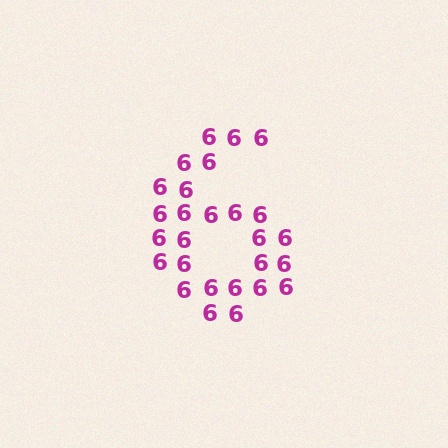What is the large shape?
The large shape is the digit 6.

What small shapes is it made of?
It is made of small digit 6's.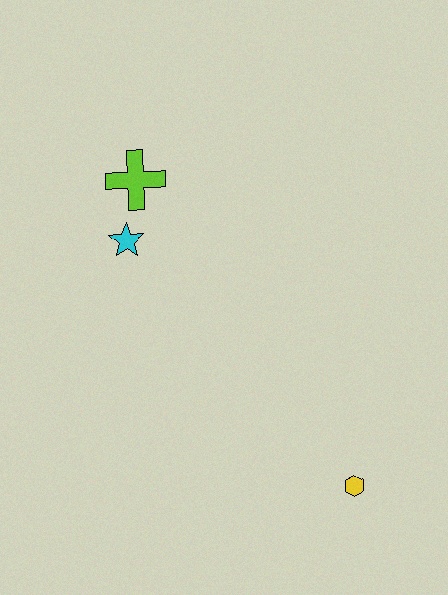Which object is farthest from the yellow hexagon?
The lime cross is farthest from the yellow hexagon.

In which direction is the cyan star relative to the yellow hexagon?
The cyan star is above the yellow hexagon.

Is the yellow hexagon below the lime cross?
Yes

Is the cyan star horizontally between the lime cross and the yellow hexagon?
No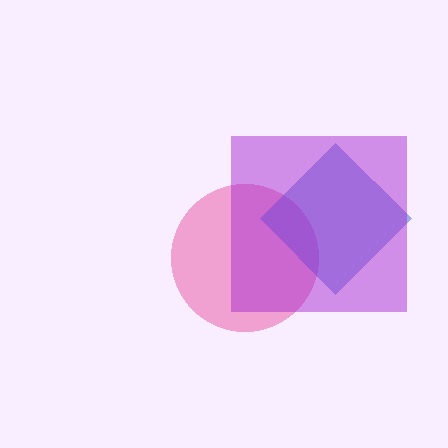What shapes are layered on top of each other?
The layered shapes are: a pink circle, a blue diamond, a purple square.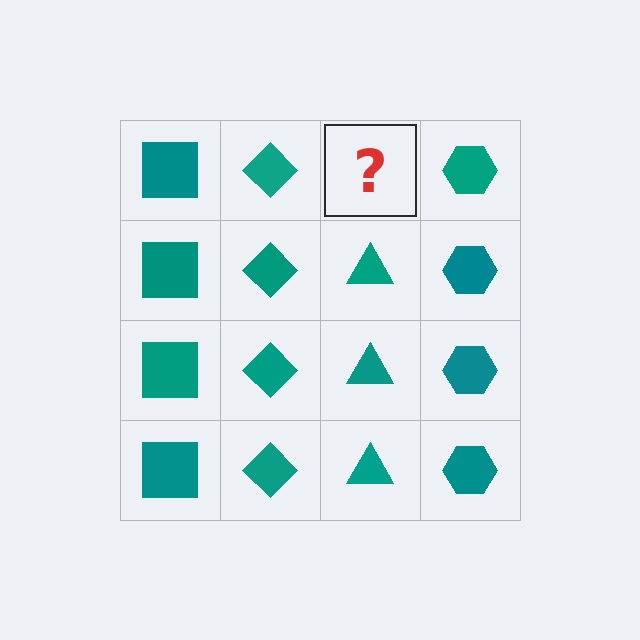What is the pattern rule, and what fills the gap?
The rule is that each column has a consistent shape. The gap should be filled with a teal triangle.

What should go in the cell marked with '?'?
The missing cell should contain a teal triangle.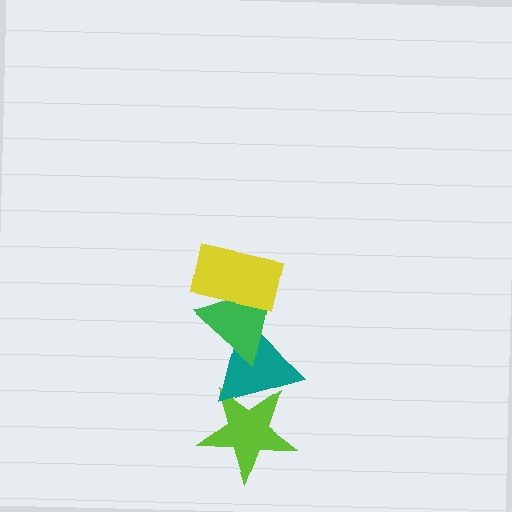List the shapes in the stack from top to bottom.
From top to bottom: the yellow rectangle, the green triangle, the teal triangle, the lime star.